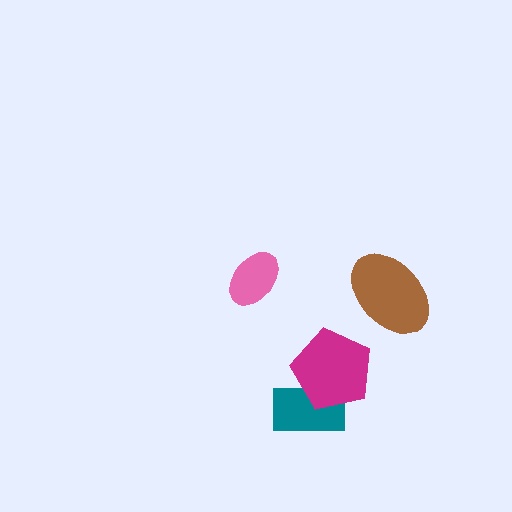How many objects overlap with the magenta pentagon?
1 object overlaps with the magenta pentagon.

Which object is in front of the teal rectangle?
The magenta pentagon is in front of the teal rectangle.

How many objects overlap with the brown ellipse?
0 objects overlap with the brown ellipse.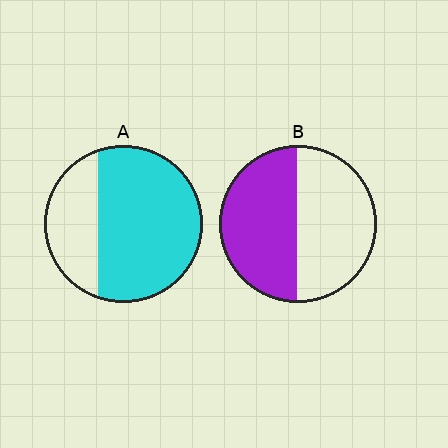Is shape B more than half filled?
Roughly half.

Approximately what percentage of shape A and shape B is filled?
A is approximately 70% and B is approximately 50%.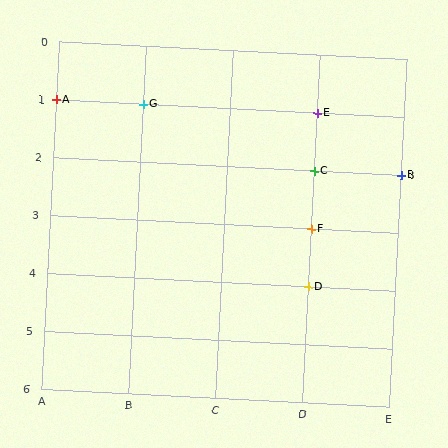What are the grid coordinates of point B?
Point B is at grid coordinates (E, 2).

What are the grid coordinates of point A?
Point A is at grid coordinates (A, 1).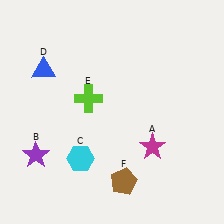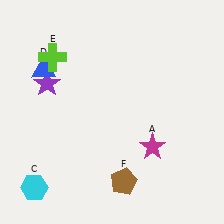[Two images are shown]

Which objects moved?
The objects that moved are: the purple star (B), the cyan hexagon (C), the lime cross (E).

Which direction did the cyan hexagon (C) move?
The cyan hexagon (C) moved left.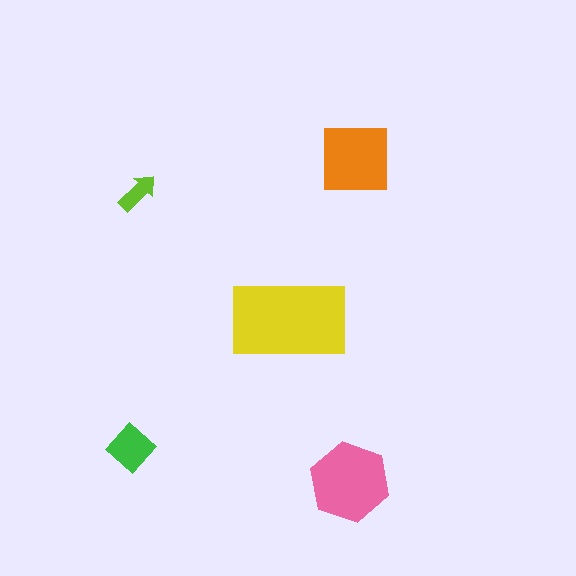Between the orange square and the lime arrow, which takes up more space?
The orange square.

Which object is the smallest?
The lime arrow.